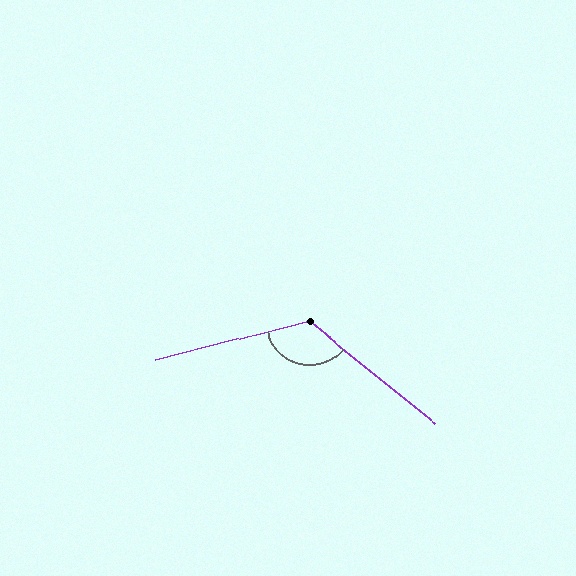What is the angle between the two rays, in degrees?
Approximately 127 degrees.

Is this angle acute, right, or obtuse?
It is obtuse.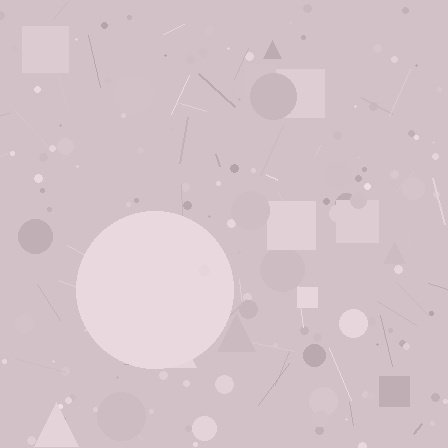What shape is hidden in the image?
A circle is hidden in the image.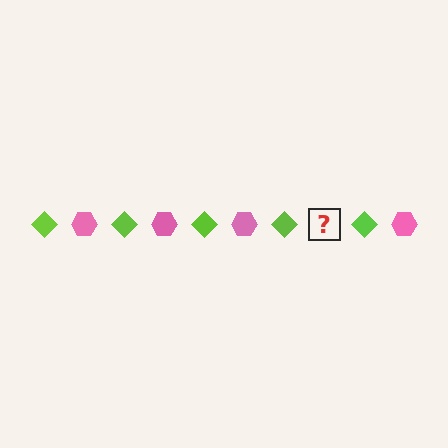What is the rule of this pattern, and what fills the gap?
The rule is that the pattern alternates between lime diamond and pink hexagon. The gap should be filled with a pink hexagon.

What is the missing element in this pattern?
The missing element is a pink hexagon.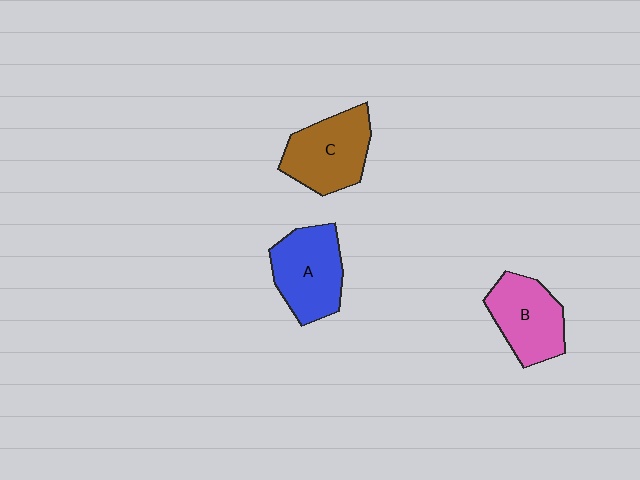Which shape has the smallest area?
Shape B (pink).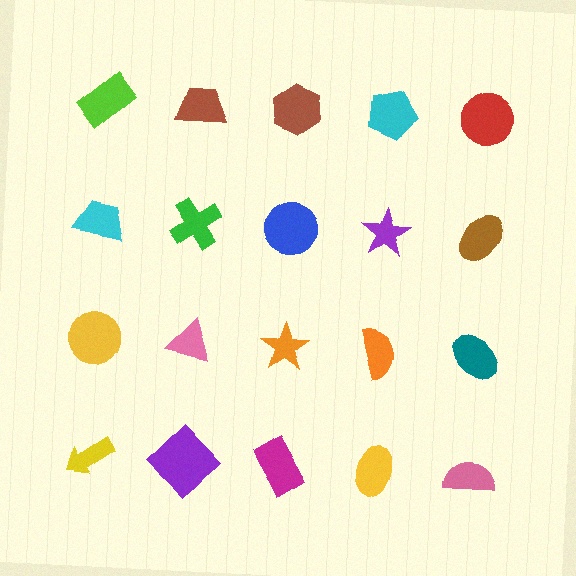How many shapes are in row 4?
5 shapes.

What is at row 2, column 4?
A purple star.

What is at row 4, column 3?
A magenta rectangle.